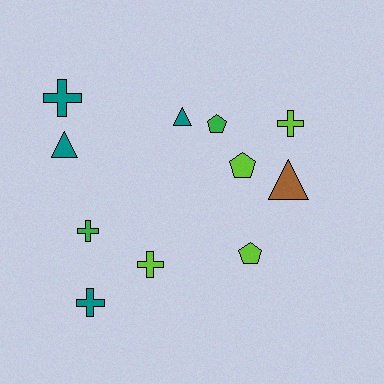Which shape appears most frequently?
Cross, with 5 objects.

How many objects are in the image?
There are 11 objects.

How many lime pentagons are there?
There are 2 lime pentagons.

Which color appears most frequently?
Teal, with 4 objects.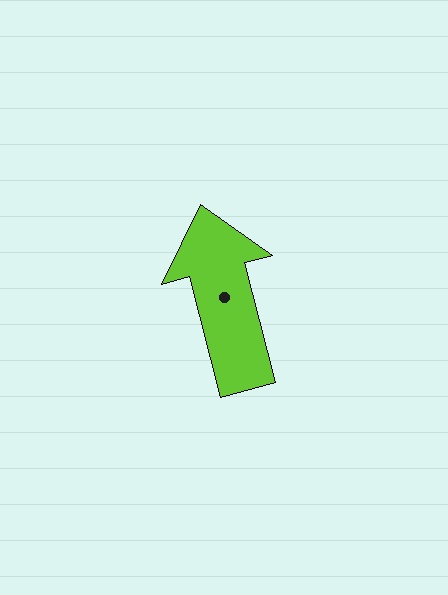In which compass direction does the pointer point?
North.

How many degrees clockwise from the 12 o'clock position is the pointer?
Approximately 346 degrees.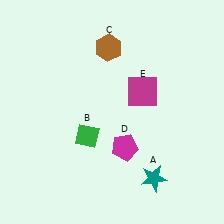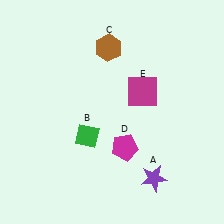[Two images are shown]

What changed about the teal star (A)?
In Image 1, A is teal. In Image 2, it changed to purple.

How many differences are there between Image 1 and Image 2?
There is 1 difference between the two images.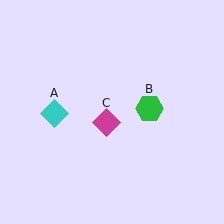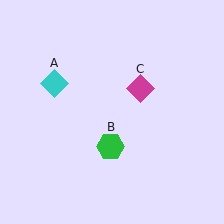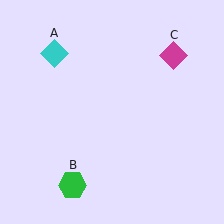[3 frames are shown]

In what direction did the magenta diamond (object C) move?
The magenta diamond (object C) moved up and to the right.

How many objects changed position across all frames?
3 objects changed position: cyan diamond (object A), green hexagon (object B), magenta diamond (object C).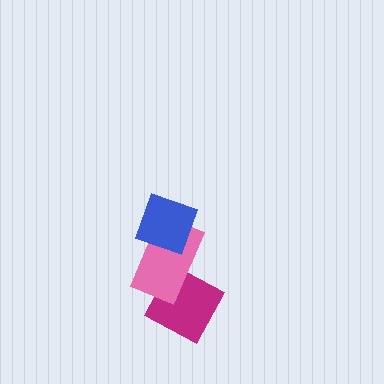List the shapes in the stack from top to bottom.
From top to bottom: the blue diamond, the pink rectangle, the magenta diamond.